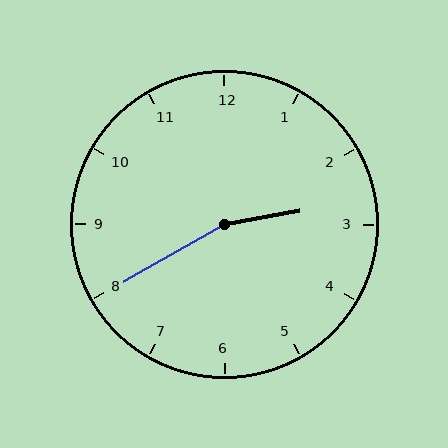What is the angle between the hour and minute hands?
Approximately 160 degrees.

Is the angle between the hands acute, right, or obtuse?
It is obtuse.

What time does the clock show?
2:40.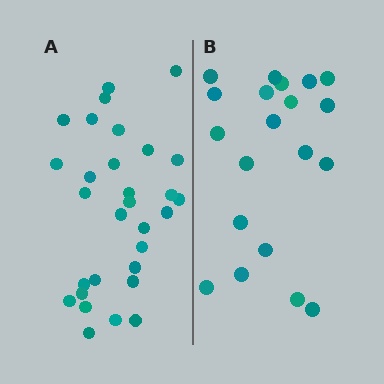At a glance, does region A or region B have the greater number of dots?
Region A (the left region) has more dots.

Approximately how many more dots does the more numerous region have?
Region A has roughly 10 or so more dots than region B.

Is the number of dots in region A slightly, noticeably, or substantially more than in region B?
Region A has substantially more. The ratio is roughly 1.5 to 1.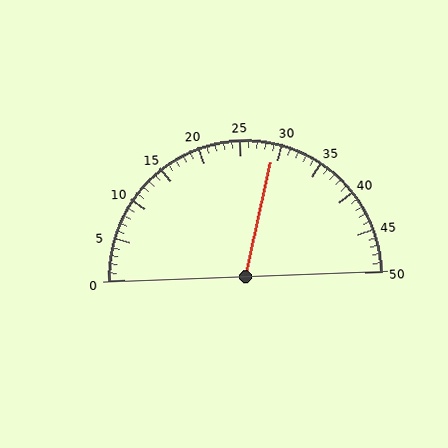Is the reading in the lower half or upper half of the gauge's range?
The reading is in the upper half of the range (0 to 50).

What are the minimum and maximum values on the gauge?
The gauge ranges from 0 to 50.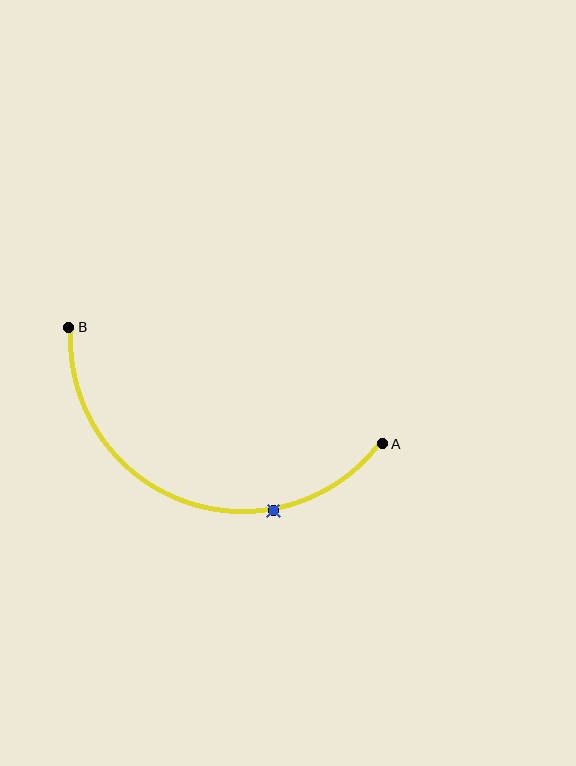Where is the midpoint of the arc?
The arc midpoint is the point on the curve farthest from the straight line joining A and B. It sits below that line.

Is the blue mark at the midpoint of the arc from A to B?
No. The blue mark lies on the arc but is closer to endpoint A. The arc midpoint would be at the point on the curve equidistant along the arc from both A and B.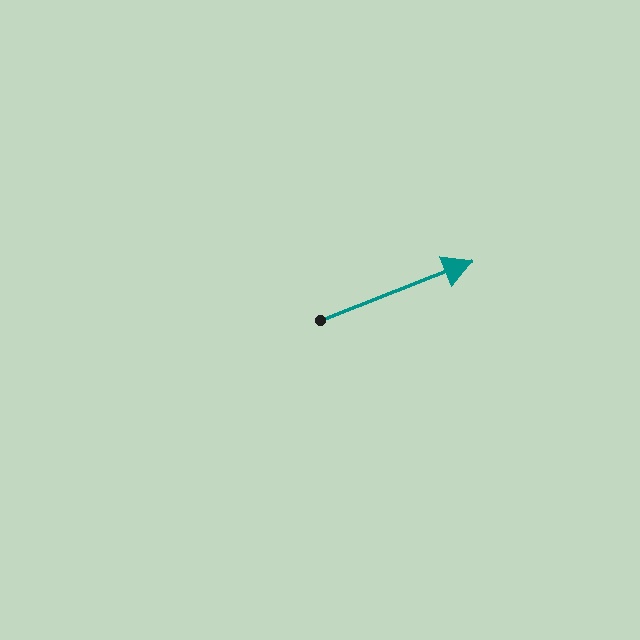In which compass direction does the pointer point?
East.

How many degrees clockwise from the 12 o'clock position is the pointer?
Approximately 69 degrees.